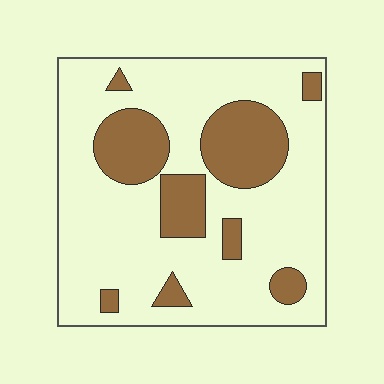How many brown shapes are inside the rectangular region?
9.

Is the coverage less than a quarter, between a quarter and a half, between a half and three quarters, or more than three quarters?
Less than a quarter.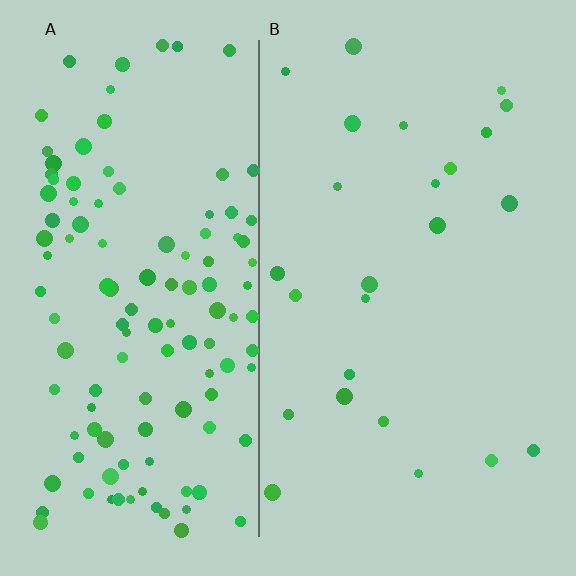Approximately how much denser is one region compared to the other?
Approximately 5.0× — region A over region B.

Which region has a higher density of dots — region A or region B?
A (the left).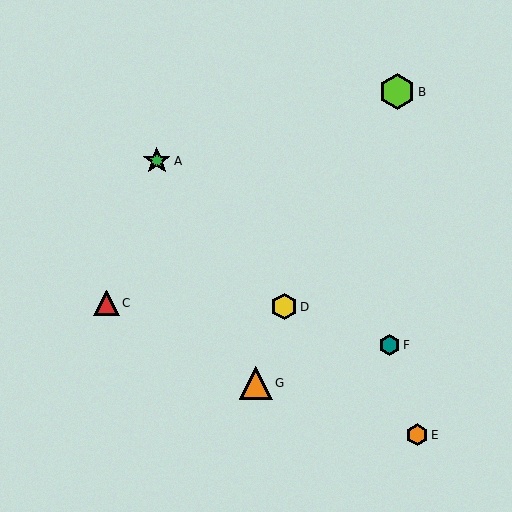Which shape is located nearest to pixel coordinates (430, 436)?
The orange hexagon (labeled E) at (417, 435) is nearest to that location.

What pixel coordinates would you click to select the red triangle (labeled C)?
Click at (107, 303) to select the red triangle C.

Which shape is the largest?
The lime hexagon (labeled B) is the largest.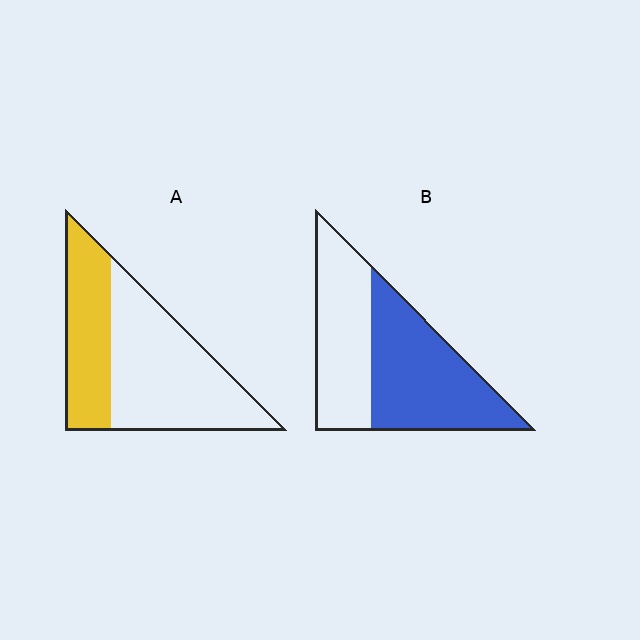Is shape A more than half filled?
No.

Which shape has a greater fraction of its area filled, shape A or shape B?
Shape B.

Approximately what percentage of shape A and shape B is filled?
A is approximately 35% and B is approximately 55%.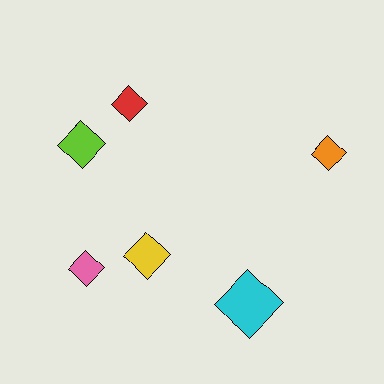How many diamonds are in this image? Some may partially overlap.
There are 6 diamonds.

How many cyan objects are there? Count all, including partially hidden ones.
There is 1 cyan object.